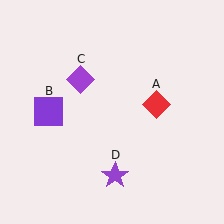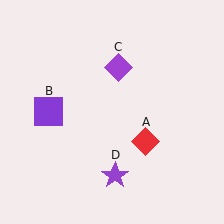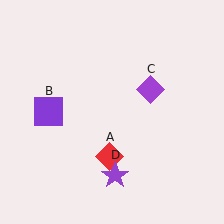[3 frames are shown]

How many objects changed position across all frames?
2 objects changed position: red diamond (object A), purple diamond (object C).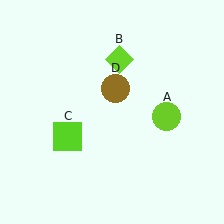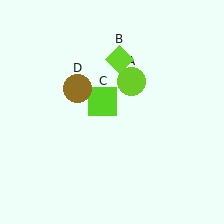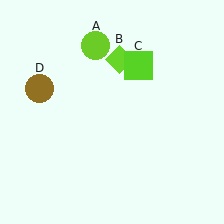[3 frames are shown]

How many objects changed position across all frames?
3 objects changed position: lime circle (object A), lime square (object C), brown circle (object D).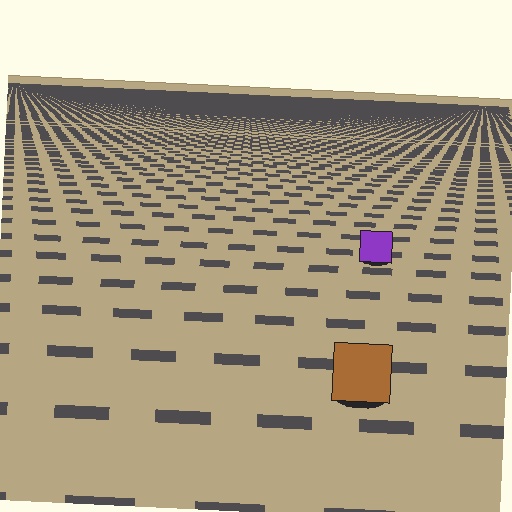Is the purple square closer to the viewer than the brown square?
No. The brown square is closer — you can tell from the texture gradient: the ground texture is coarser near it.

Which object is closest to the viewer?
The brown square is closest. The texture marks near it are larger and more spread out.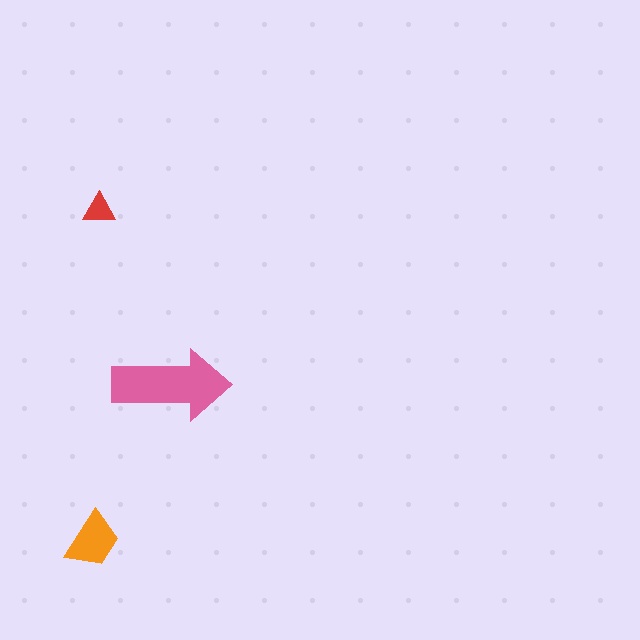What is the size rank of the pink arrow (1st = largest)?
1st.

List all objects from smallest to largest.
The red triangle, the orange trapezoid, the pink arrow.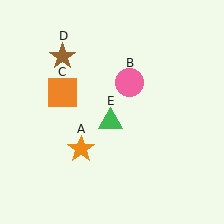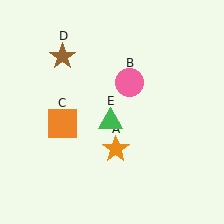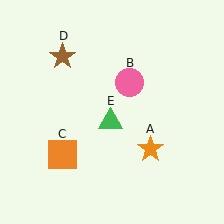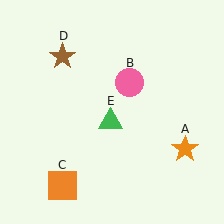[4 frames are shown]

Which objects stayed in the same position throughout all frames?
Pink circle (object B) and brown star (object D) and green triangle (object E) remained stationary.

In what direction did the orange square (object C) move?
The orange square (object C) moved down.